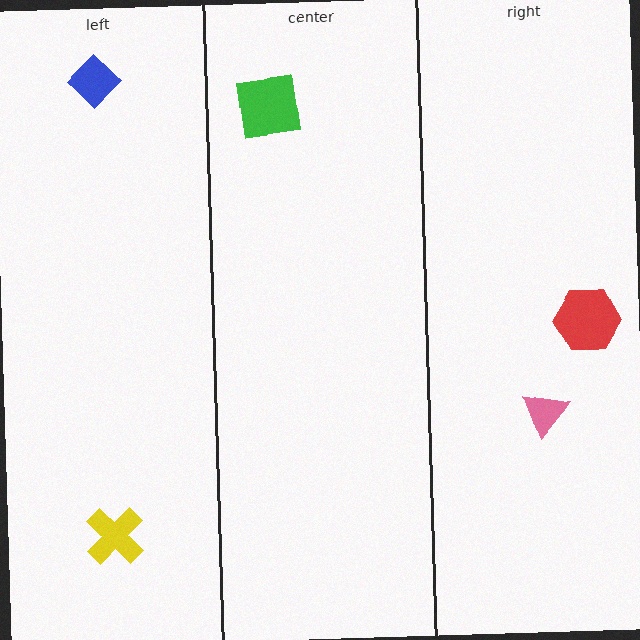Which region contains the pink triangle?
The right region.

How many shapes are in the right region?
2.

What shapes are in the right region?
The pink triangle, the red hexagon.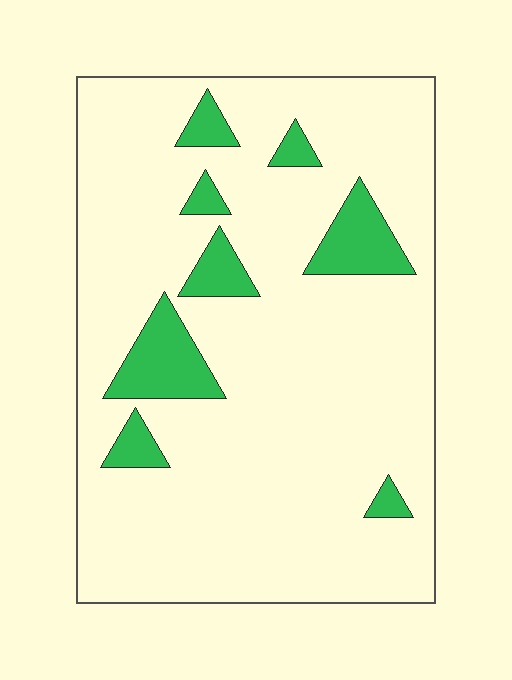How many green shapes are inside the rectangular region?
8.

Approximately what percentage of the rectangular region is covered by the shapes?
Approximately 10%.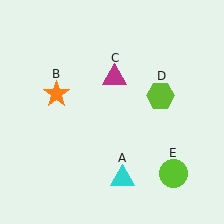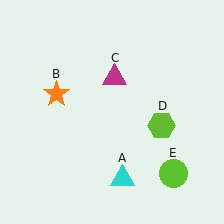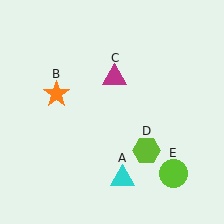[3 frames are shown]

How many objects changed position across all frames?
1 object changed position: lime hexagon (object D).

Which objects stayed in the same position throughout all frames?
Cyan triangle (object A) and orange star (object B) and magenta triangle (object C) and lime circle (object E) remained stationary.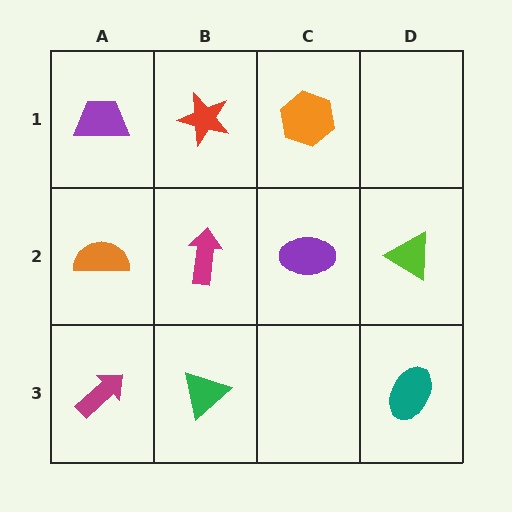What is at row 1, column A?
A purple trapezoid.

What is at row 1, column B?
A red star.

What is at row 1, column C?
An orange hexagon.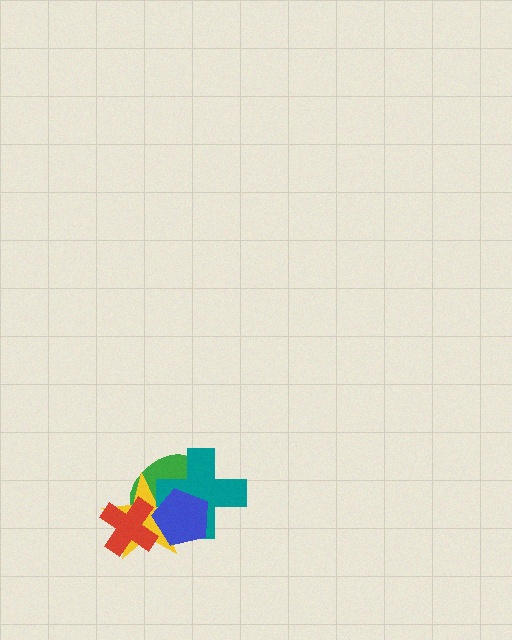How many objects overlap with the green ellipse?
4 objects overlap with the green ellipse.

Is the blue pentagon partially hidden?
No, no other shape covers it.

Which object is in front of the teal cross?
The blue pentagon is in front of the teal cross.